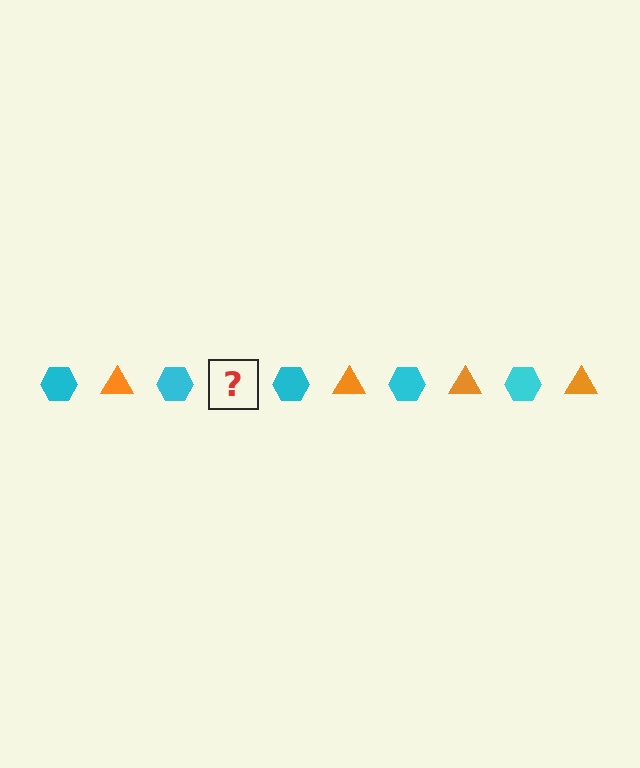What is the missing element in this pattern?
The missing element is an orange triangle.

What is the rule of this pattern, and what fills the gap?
The rule is that the pattern alternates between cyan hexagon and orange triangle. The gap should be filled with an orange triangle.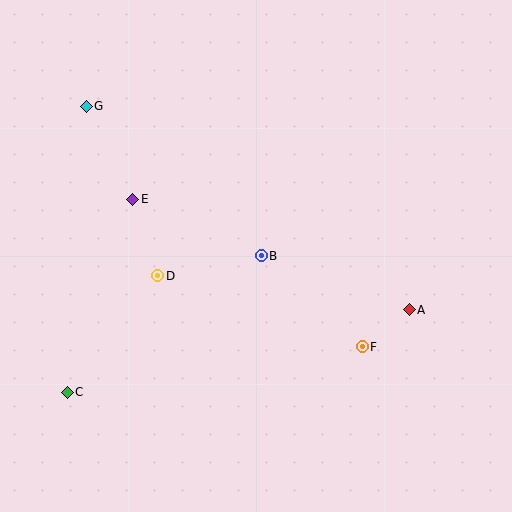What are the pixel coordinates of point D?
Point D is at (158, 276).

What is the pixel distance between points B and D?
The distance between B and D is 105 pixels.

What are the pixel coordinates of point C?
Point C is at (67, 392).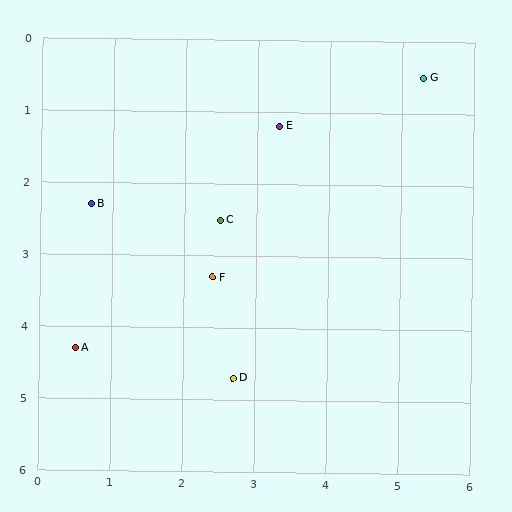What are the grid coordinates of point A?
Point A is at approximately (0.5, 4.3).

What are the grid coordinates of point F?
Point F is at approximately (2.4, 3.3).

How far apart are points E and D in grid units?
Points E and D are about 3.6 grid units apart.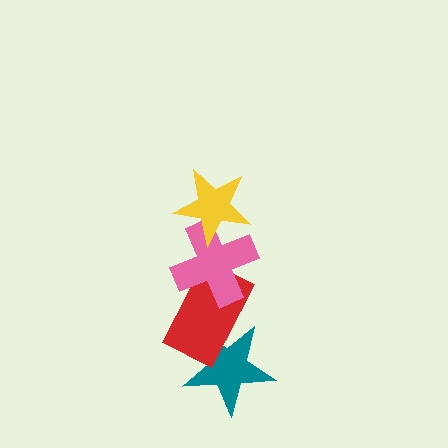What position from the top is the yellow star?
The yellow star is 1st from the top.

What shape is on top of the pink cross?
The yellow star is on top of the pink cross.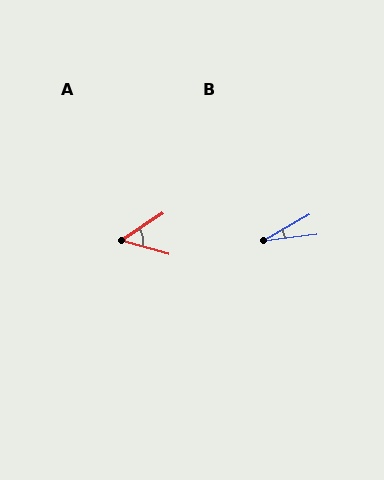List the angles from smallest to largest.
B (23°), A (49°).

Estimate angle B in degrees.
Approximately 23 degrees.